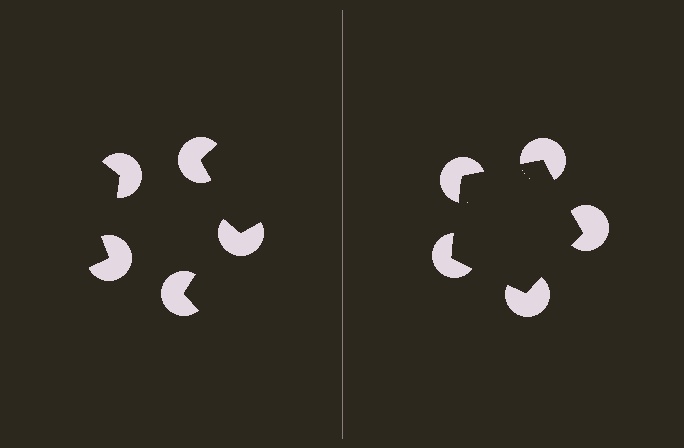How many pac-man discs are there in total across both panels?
10 — 5 on each side.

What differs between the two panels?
The pac-man discs are positioned identically on both sides; only the wedge orientations differ. On the right they align to a pentagon; on the left they are misaligned.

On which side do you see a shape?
An illusory pentagon appears on the right side. On the left side the wedge cuts are rotated, so no coherent shape forms.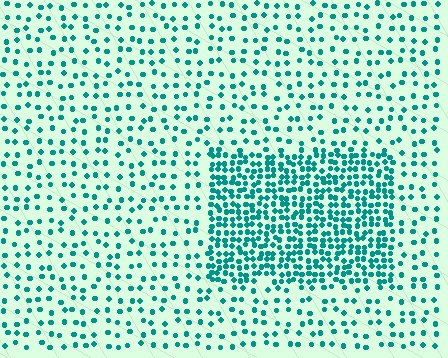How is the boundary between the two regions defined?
The boundary is defined by a change in element density (approximately 2.7x ratio). All elements are the same color, size, and shape.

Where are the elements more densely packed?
The elements are more densely packed inside the rectangle boundary.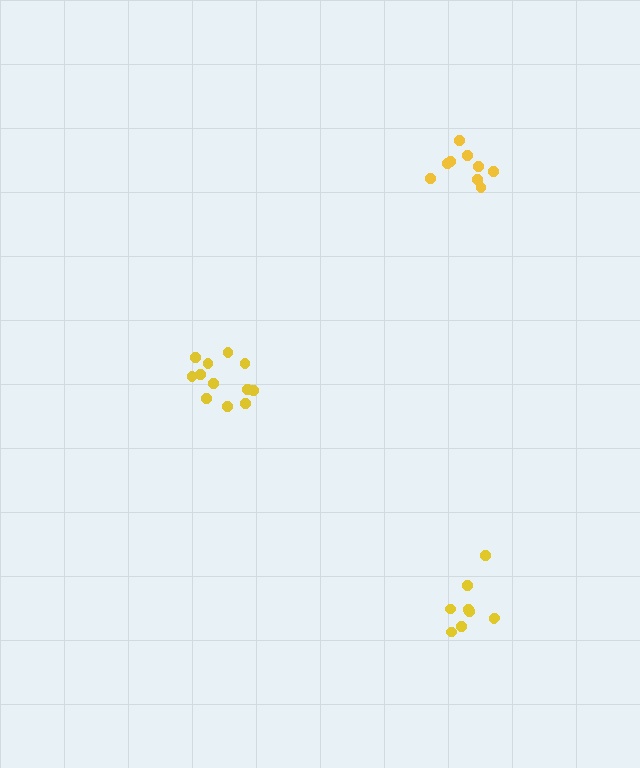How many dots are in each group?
Group 1: 9 dots, Group 2: 12 dots, Group 3: 9 dots (30 total).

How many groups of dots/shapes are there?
There are 3 groups.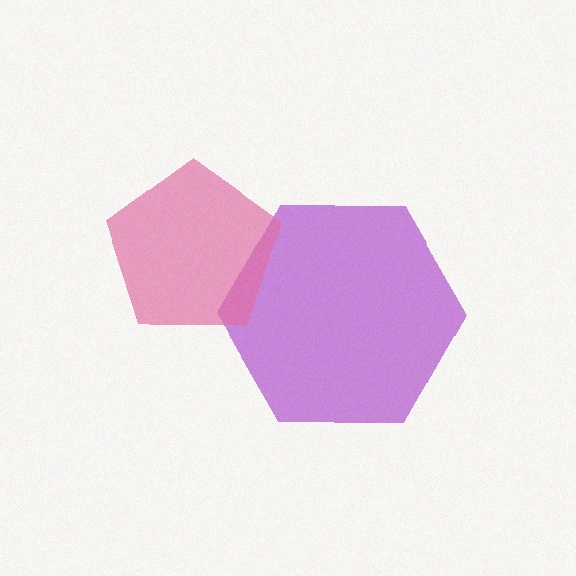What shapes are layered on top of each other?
The layered shapes are: a purple hexagon, a pink pentagon.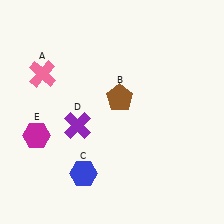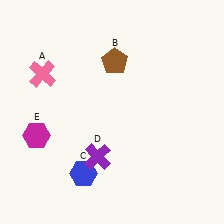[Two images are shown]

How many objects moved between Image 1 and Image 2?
2 objects moved between the two images.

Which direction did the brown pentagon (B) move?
The brown pentagon (B) moved up.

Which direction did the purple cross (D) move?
The purple cross (D) moved down.